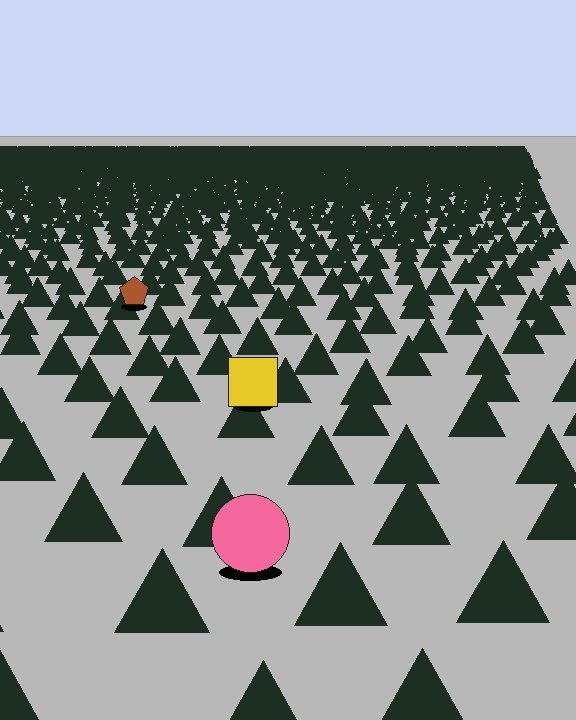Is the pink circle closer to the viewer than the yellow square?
Yes. The pink circle is closer — you can tell from the texture gradient: the ground texture is coarser near it.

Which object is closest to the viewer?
The pink circle is closest. The texture marks near it are larger and more spread out.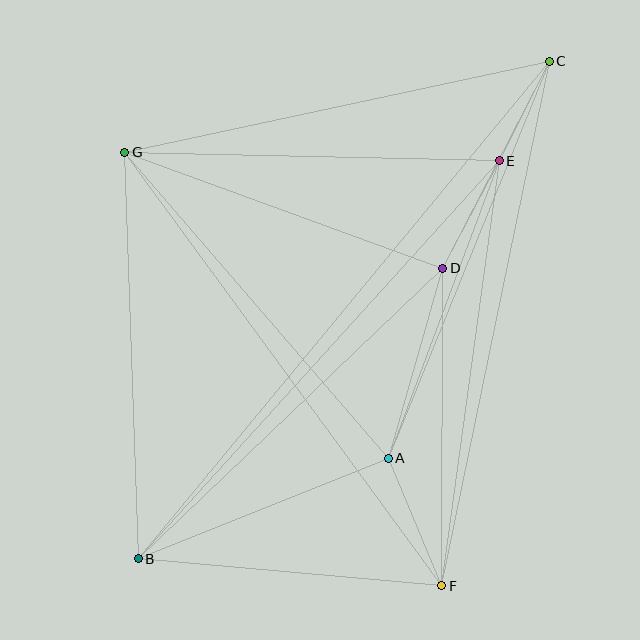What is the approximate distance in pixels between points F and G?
The distance between F and G is approximately 537 pixels.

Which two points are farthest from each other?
Points B and C are farthest from each other.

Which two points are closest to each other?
Points C and E are closest to each other.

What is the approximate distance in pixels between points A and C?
The distance between A and C is approximately 428 pixels.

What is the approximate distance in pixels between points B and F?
The distance between B and F is approximately 305 pixels.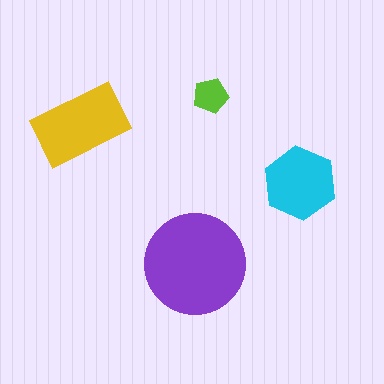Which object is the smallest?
The lime pentagon.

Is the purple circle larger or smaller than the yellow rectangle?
Larger.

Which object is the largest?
The purple circle.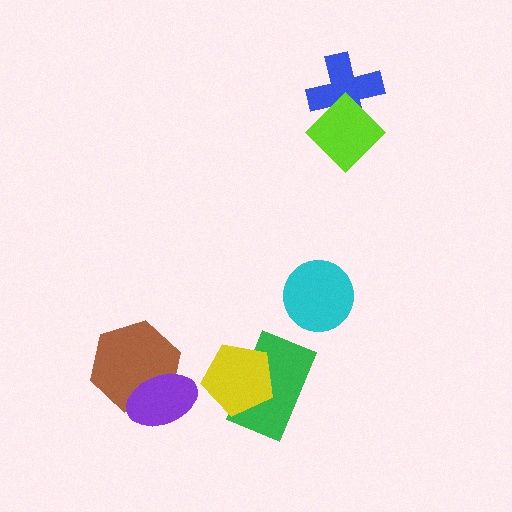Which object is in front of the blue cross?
The lime diamond is in front of the blue cross.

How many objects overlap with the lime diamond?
1 object overlaps with the lime diamond.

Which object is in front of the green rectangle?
The yellow pentagon is in front of the green rectangle.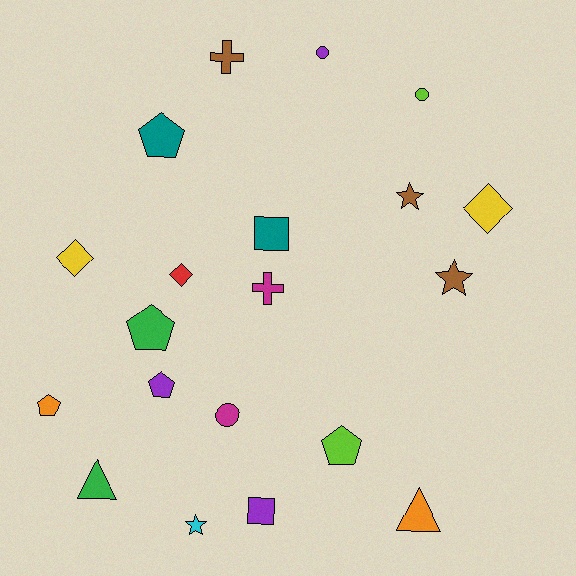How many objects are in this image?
There are 20 objects.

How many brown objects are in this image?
There are 3 brown objects.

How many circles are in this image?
There are 3 circles.